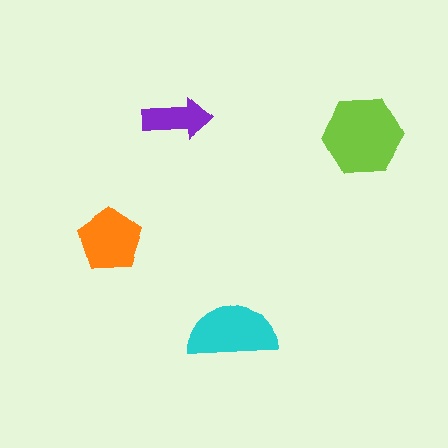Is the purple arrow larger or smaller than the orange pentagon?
Smaller.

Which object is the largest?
The lime hexagon.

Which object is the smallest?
The purple arrow.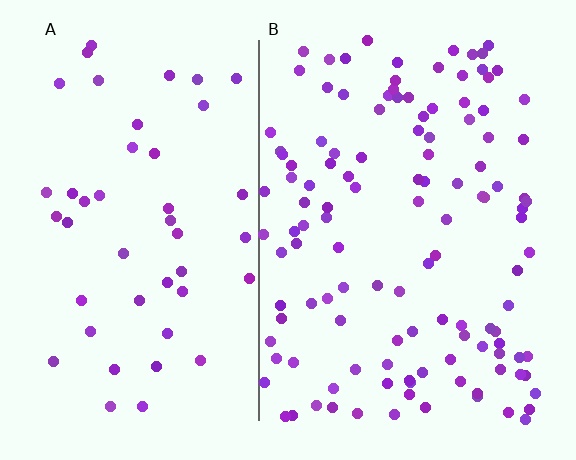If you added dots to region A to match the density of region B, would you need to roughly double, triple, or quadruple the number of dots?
Approximately triple.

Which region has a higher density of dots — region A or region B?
B (the right).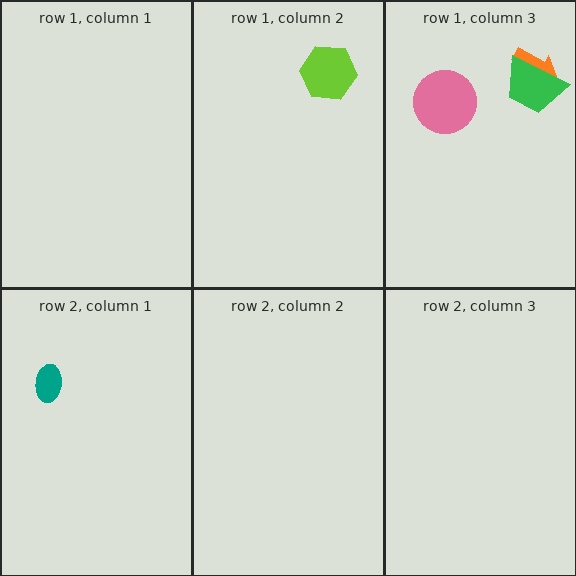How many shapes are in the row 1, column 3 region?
3.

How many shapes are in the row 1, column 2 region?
1.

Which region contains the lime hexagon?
The row 1, column 2 region.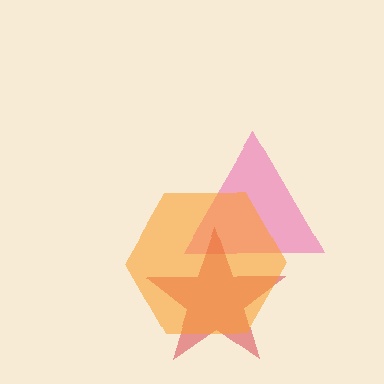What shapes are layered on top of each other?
The layered shapes are: a pink triangle, a red star, an orange hexagon.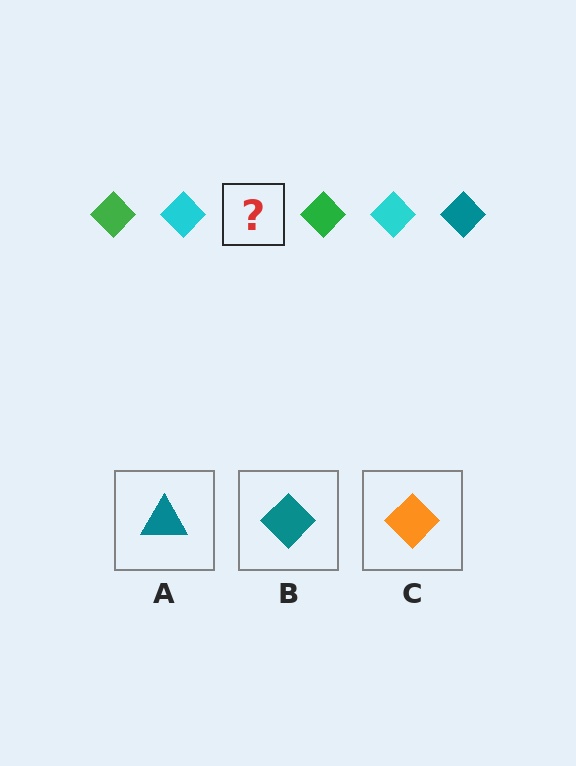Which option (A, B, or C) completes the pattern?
B.